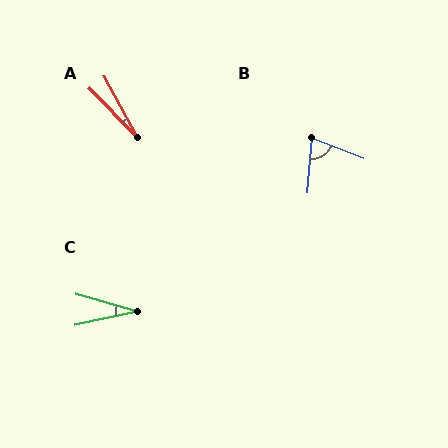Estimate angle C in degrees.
Approximately 28 degrees.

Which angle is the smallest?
A, at approximately 16 degrees.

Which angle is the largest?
B, at approximately 73 degrees.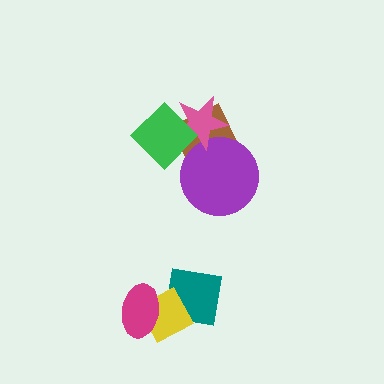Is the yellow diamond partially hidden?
Yes, it is partially covered by another shape.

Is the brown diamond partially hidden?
Yes, it is partially covered by another shape.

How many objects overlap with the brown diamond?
3 objects overlap with the brown diamond.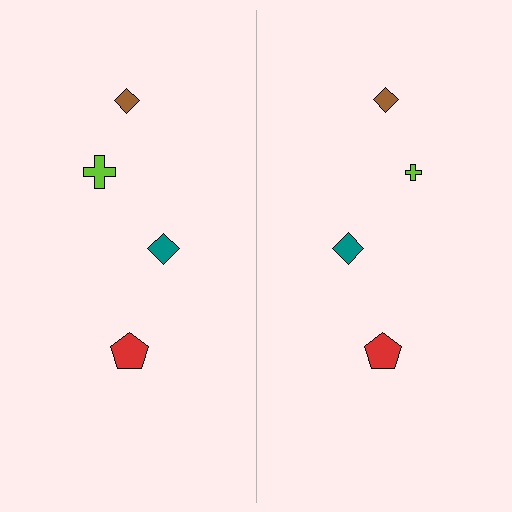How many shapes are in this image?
There are 8 shapes in this image.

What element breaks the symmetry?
The lime cross on the right side has a different size than its mirror counterpart.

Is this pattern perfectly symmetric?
No, the pattern is not perfectly symmetric. The lime cross on the right side has a different size than its mirror counterpart.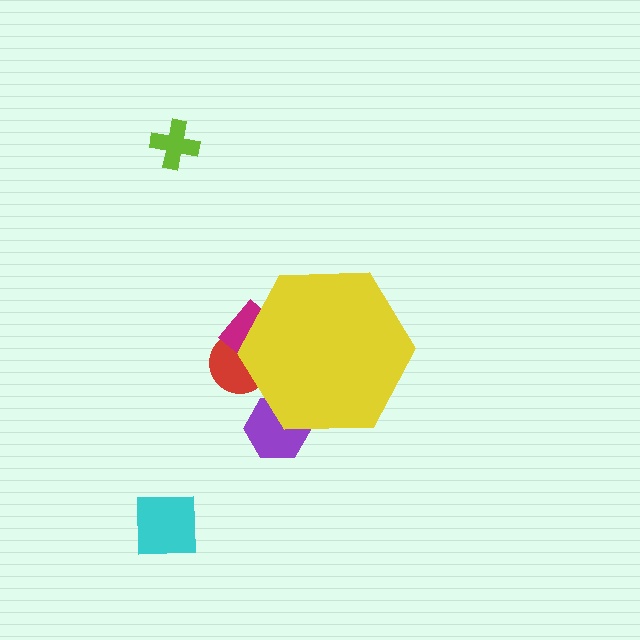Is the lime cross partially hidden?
No, the lime cross is fully visible.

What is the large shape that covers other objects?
A yellow hexagon.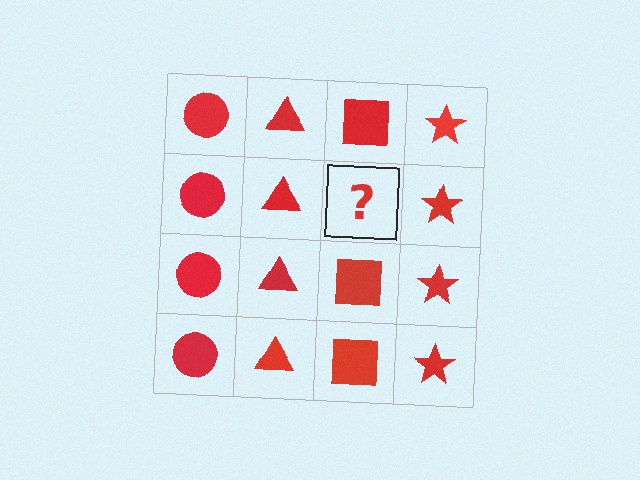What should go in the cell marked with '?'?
The missing cell should contain a red square.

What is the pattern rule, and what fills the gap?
The rule is that each column has a consistent shape. The gap should be filled with a red square.